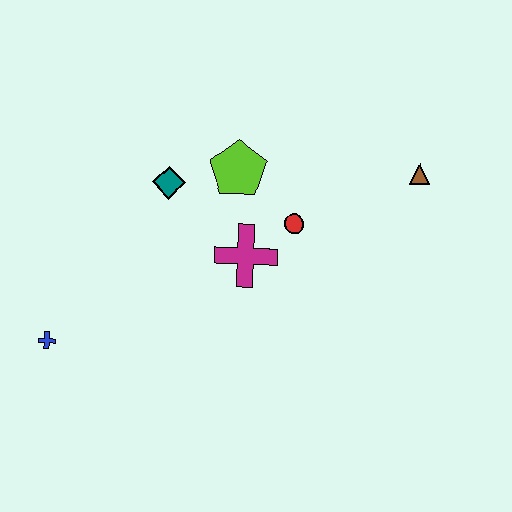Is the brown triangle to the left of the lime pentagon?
No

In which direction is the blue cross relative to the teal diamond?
The blue cross is below the teal diamond.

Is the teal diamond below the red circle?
No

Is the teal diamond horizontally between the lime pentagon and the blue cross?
Yes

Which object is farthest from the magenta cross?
The blue cross is farthest from the magenta cross.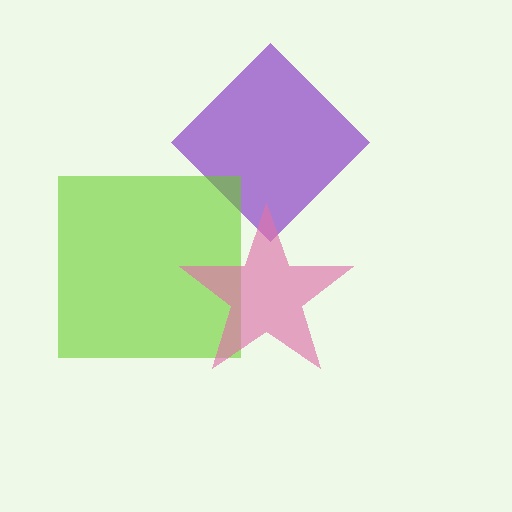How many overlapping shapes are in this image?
There are 3 overlapping shapes in the image.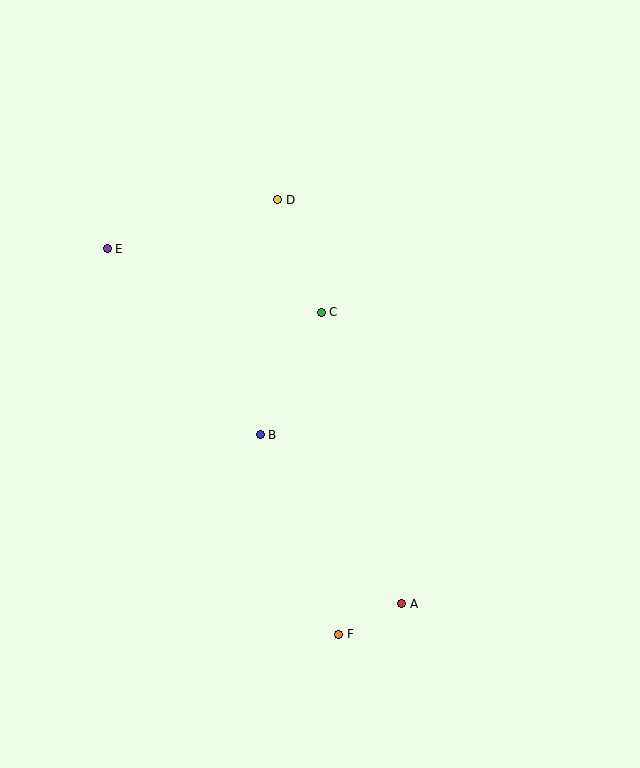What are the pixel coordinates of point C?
Point C is at (321, 312).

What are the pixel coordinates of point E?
Point E is at (107, 249).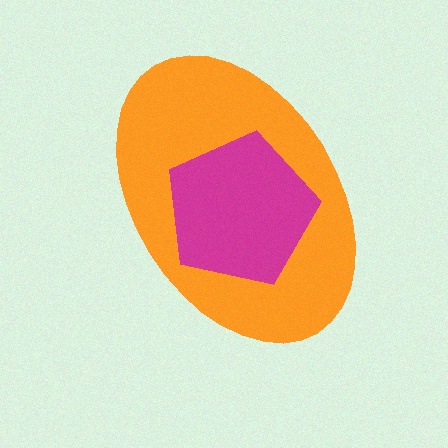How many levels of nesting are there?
2.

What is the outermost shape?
The orange ellipse.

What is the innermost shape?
The magenta pentagon.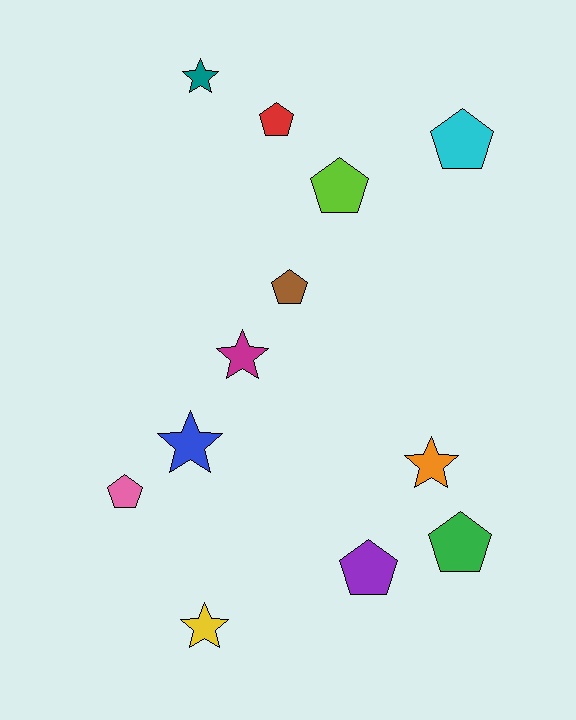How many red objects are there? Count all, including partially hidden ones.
There is 1 red object.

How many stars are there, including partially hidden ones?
There are 5 stars.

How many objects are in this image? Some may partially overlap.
There are 12 objects.